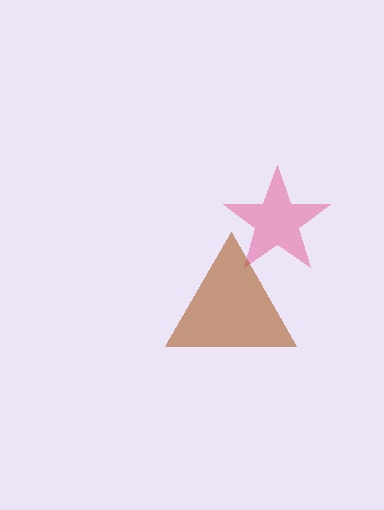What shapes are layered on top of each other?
The layered shapes are: a pink star, a brown triangle.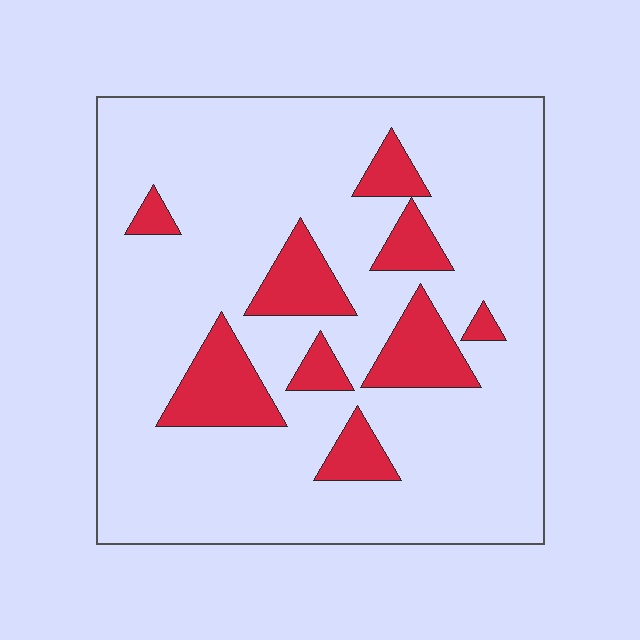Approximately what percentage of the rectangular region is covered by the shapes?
Approximately 15%.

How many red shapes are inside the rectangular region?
9.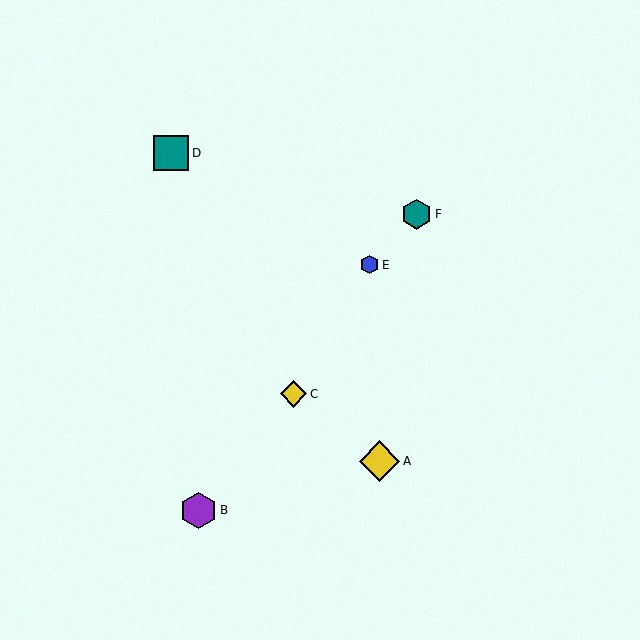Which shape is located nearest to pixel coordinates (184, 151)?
The teal square (labeled D) at (171, 153) is nearest to that location.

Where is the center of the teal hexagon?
The center of the teal hexagon is at (417, 214).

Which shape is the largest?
The yellow diamond (labeled A) is the largest.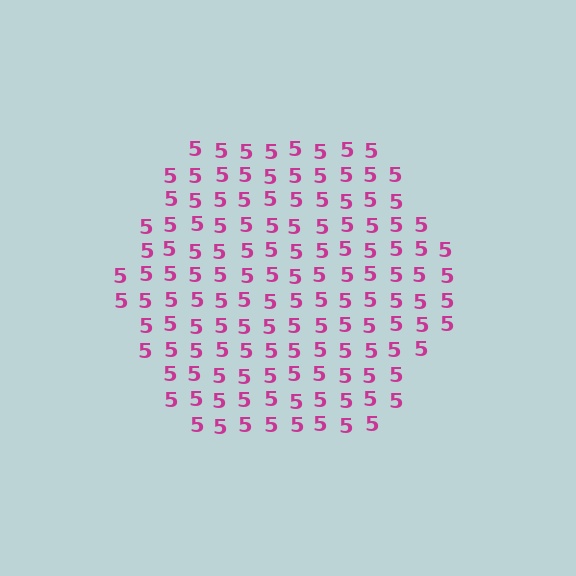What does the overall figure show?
The overall figure shows a hexagon.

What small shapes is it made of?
It is made of small digit 5's.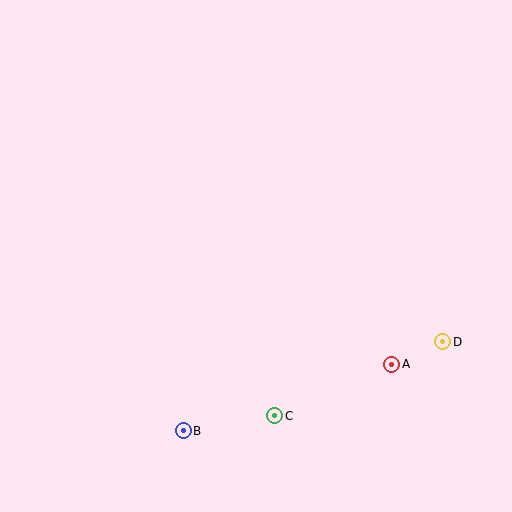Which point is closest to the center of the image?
Point C at (275, 416) is closest to the center.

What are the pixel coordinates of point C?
Point C is at (275, 416).